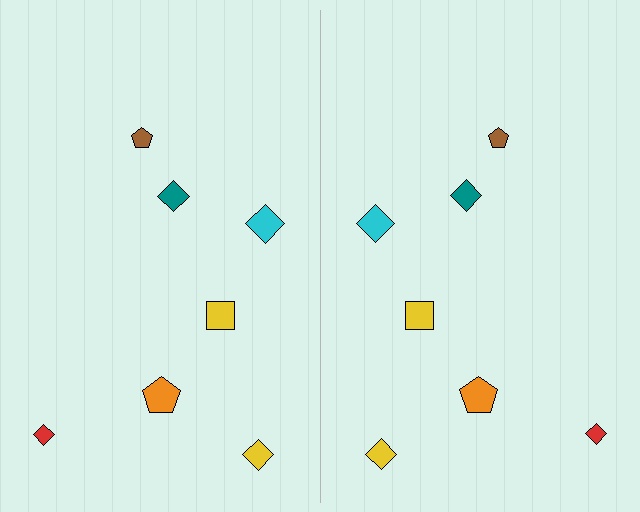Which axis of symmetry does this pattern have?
The pattern has a vertical axis of symmetry running through the center of the image.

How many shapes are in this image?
There are 14 shapes in this image.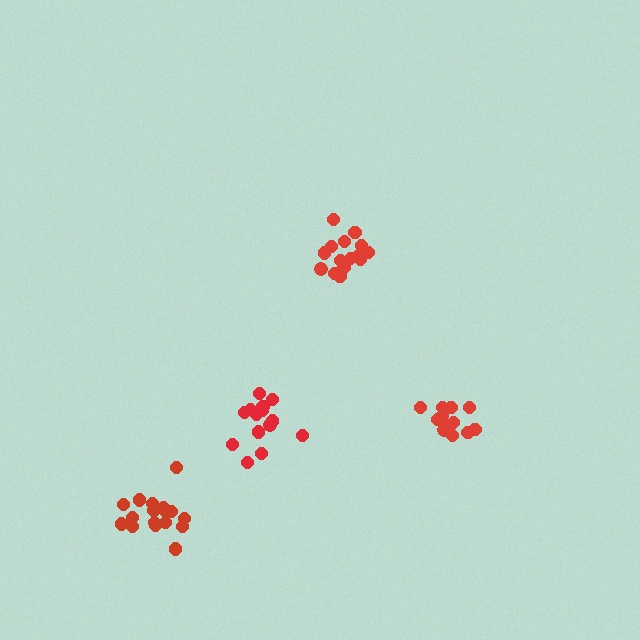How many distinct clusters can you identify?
There are 4 distinct clusters.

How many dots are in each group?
Group 1: 17 dots, Group 2: 18 dots, Group 3: 14 dots, Group 4: 14 dots (63 total).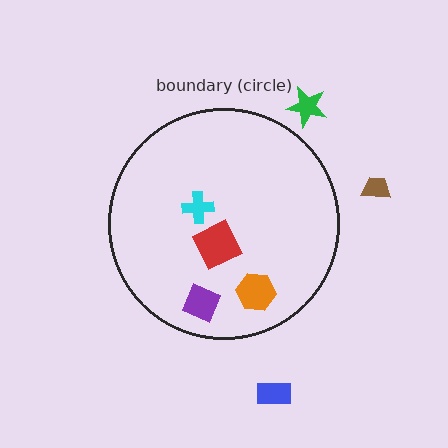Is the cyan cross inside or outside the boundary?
Inside.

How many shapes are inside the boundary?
4 inside, 3 outside.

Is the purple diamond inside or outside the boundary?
Inside.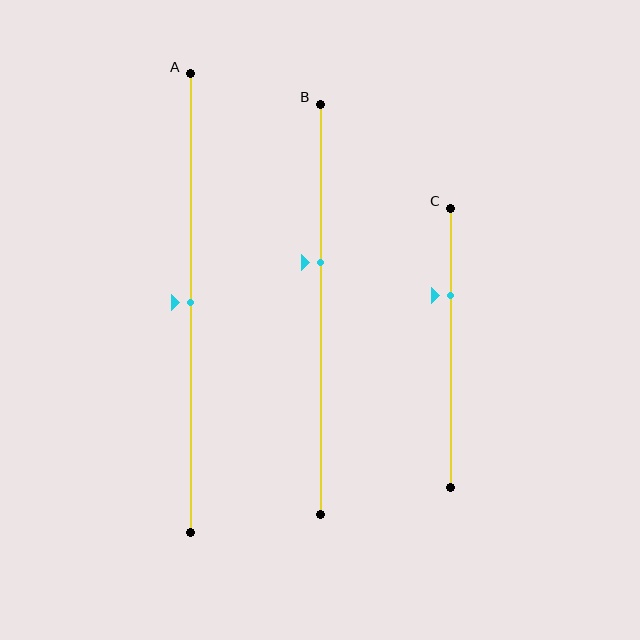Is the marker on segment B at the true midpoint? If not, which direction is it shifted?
No, the marker on segment B is shifted upward by about 11% of the segment length.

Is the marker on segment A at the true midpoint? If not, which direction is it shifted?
Yes, the marker on segment A is at the true midpoint.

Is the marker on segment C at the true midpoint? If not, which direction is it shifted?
No, the marker on segment C is shifted upward by about 19% of the segment length.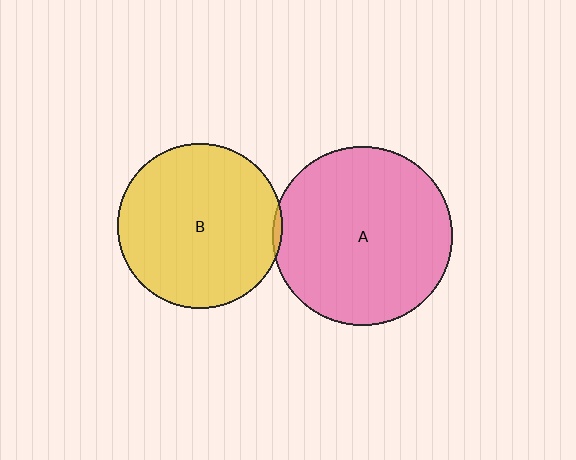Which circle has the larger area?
Circle A (pink).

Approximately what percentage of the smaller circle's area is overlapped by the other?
Approximately 5%.